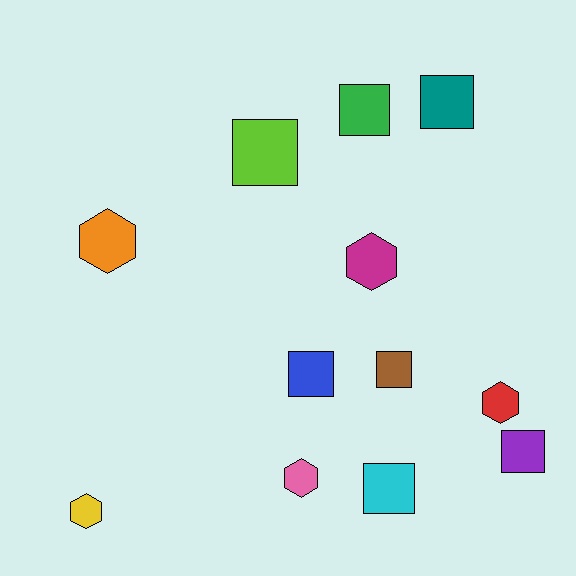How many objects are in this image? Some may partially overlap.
There are 12 objects.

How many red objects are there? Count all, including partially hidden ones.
There is 1 red object.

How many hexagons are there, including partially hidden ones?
There are 5 hexagons.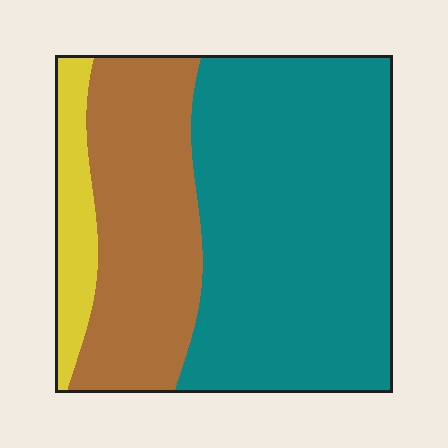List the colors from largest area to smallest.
From largest to smallest: teal, brown, yellow.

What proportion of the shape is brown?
Brown covers roughly 30% of the shape.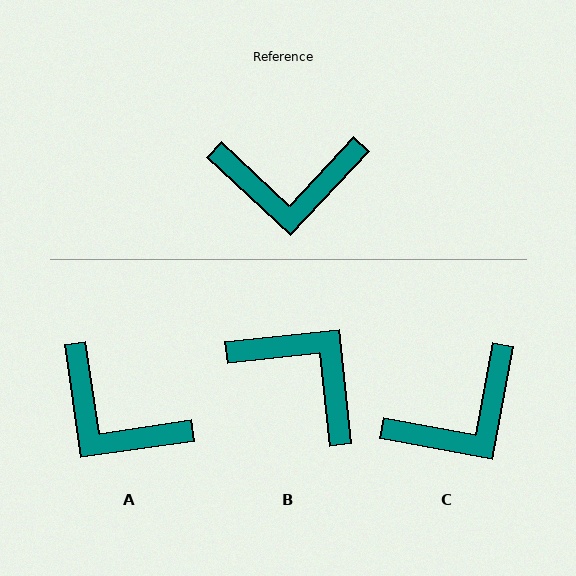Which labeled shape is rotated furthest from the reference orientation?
B, about 139 degrees away.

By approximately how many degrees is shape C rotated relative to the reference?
Approximately 32 degrees counter-clockwise.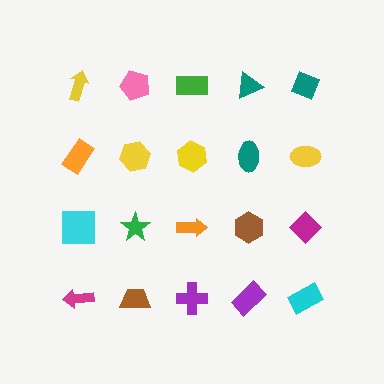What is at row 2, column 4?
A teal ellipse.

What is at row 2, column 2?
A yellow hexagon.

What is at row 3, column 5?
A magenta diamond.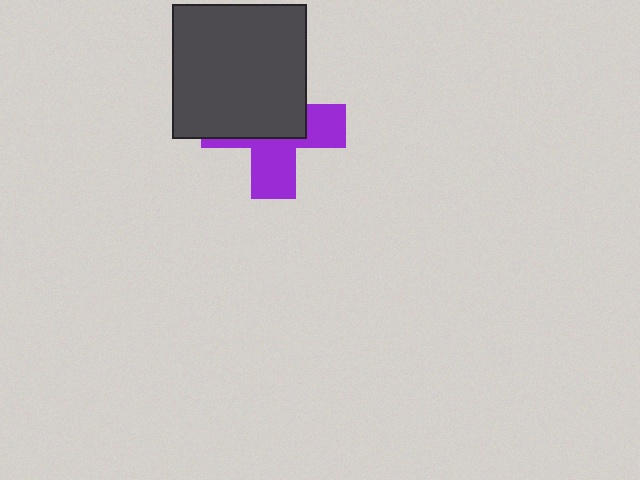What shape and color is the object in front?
The object in front is a dark gray square.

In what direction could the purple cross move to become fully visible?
The purple cross could move down. That would shift it out from behind the dark gray square entirely.